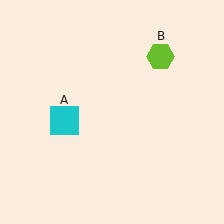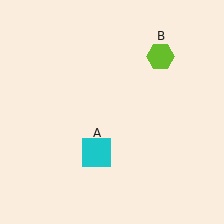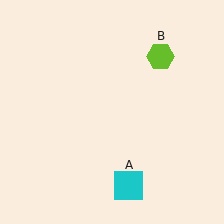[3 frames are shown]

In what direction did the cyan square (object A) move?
The cyan square (object A) moved down and to the right.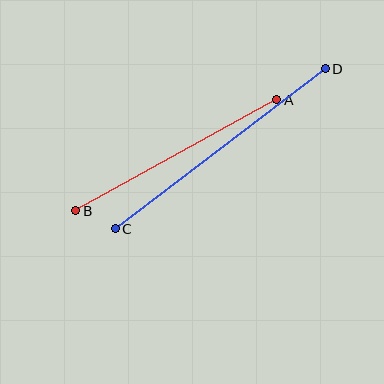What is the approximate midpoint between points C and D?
The midpoint is at approximately (220, 149) pixels.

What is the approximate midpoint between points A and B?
The midpoint is at approximately (176, 155) pixels.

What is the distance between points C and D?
The distance is approximately 264 pixels.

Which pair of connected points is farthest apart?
Points C and D are farthest apart.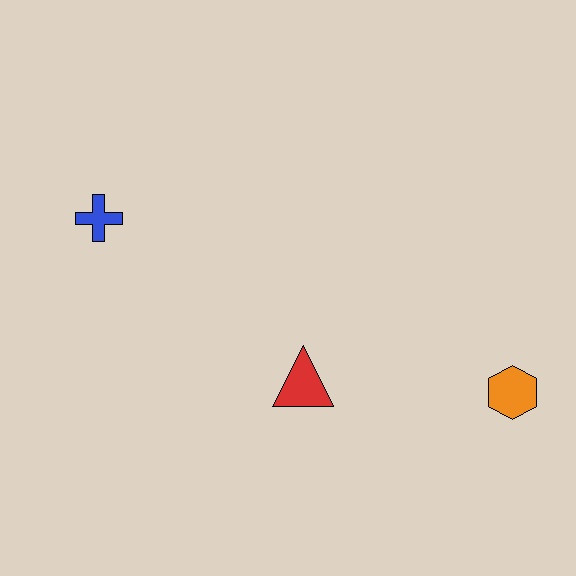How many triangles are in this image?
There is 1 triangle.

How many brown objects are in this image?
There are no brown objects.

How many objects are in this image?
There are 3 objects.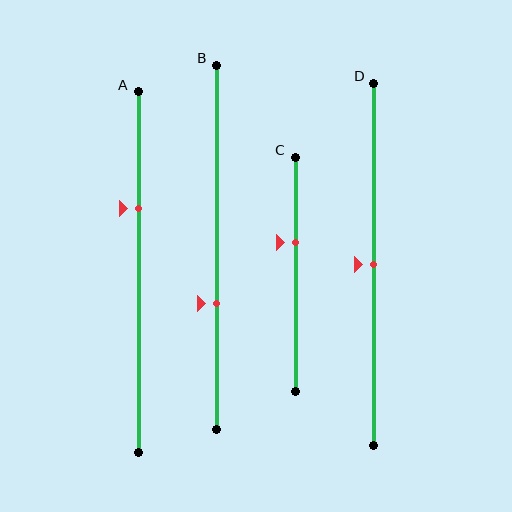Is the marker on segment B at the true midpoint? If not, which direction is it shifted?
No, the marker on segment B is shifted downward by about 15% of the segment length.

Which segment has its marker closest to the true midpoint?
Segment D has its marker closest to the true midpoint.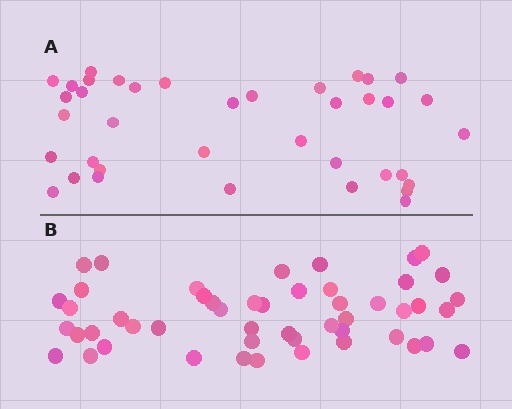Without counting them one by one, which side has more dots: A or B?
Region B (the bottom region) has more dots.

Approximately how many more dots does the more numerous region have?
Region B has roughly 12 or so more dots than region A.